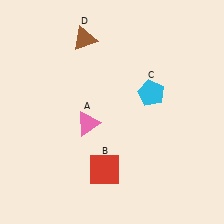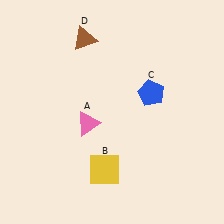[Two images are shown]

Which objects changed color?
B changed from red to yellow. C changed from cyan to blue.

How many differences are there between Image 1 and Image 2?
There are 2 differences between the two images.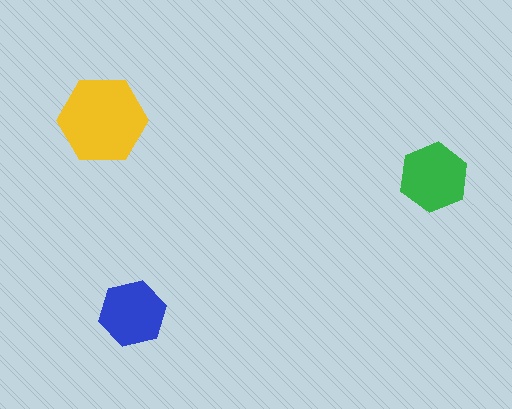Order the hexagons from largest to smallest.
the yellow one, the green one, the blue one.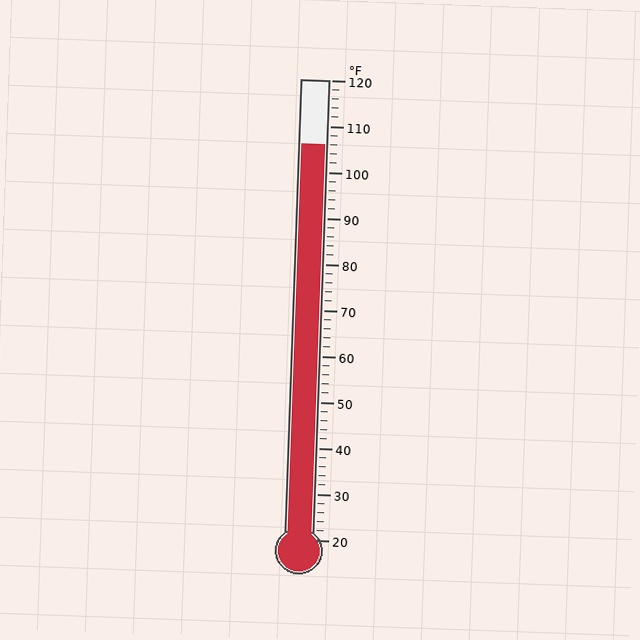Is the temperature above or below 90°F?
The temperature is above 90°F.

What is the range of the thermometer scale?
The thermometer scale ranges from 20°F to 120°F.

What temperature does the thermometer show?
The thermometer shows approximately 106°F.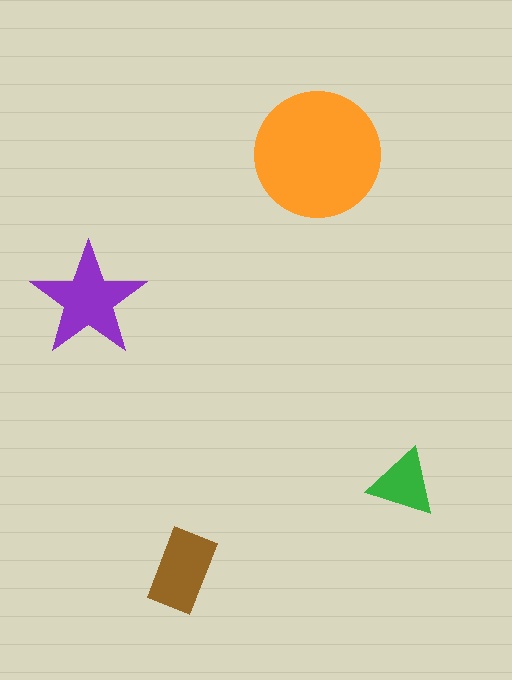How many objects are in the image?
There are 4 objects in the image.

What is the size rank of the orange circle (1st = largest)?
1st.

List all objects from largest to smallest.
The orange circle, the purple star, the brown rectangle, the green triangle.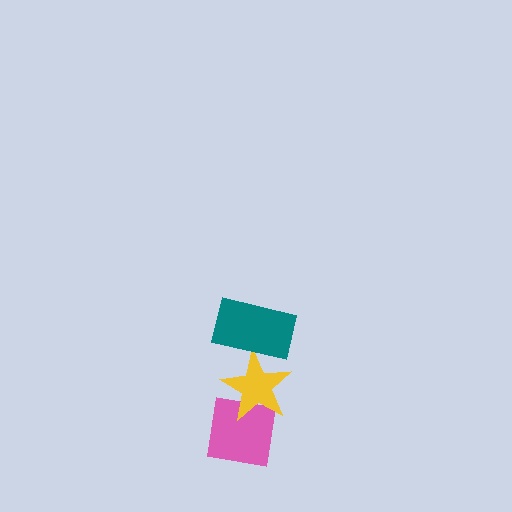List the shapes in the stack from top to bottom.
From top to bottom: the teal rectangle, the yellow star, the pink square.